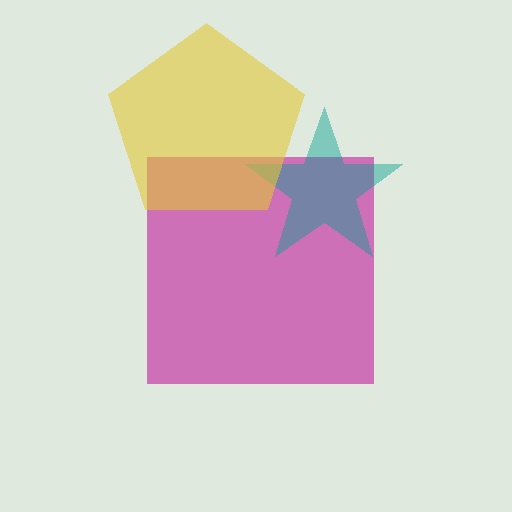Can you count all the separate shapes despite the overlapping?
Yes, there are 3 separate shapes.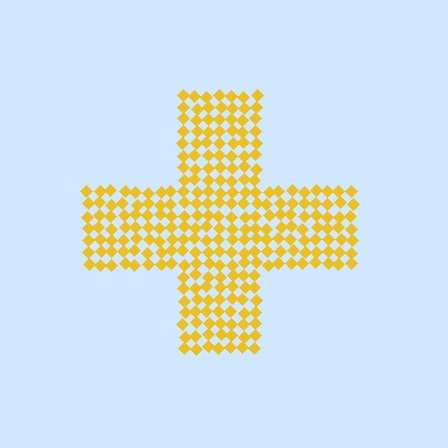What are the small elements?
The small elements are diamonds.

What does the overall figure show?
The overall figure shows a cross.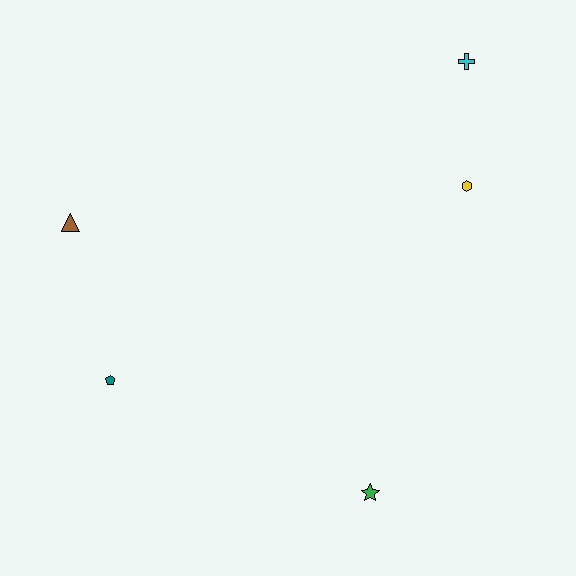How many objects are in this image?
There are 5 objects.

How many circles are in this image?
There are no circles.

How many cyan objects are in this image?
There is 1 cyan object.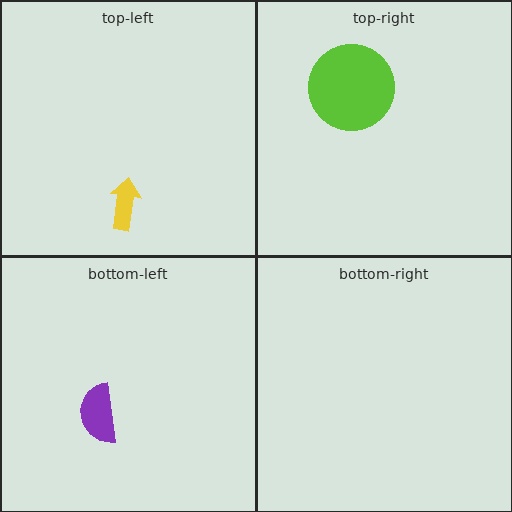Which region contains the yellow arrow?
The top-left region.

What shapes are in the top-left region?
The yellow arrow.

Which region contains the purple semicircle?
The bottom-left region.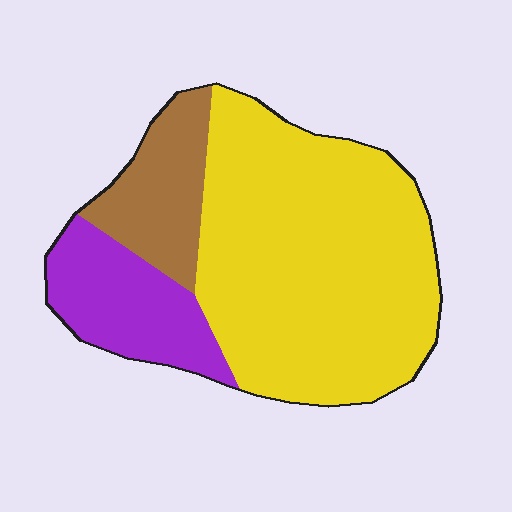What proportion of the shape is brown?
Brown takes up less than a sixth of the shape.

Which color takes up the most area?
Yellow, at roughly 65%.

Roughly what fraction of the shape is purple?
Purple takes up about one fifth (1/5) of the shape.